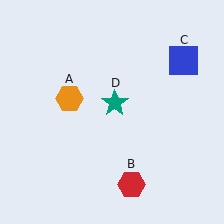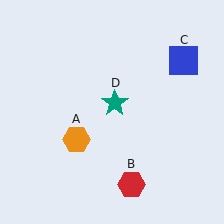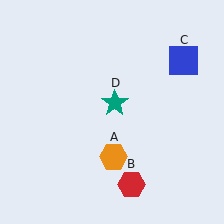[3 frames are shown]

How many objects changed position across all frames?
1 object changed position: orange hexagon (object A).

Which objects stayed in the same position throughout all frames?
Red hexagon (object B) and blue square (object C) and teal star (object D) remained stationary.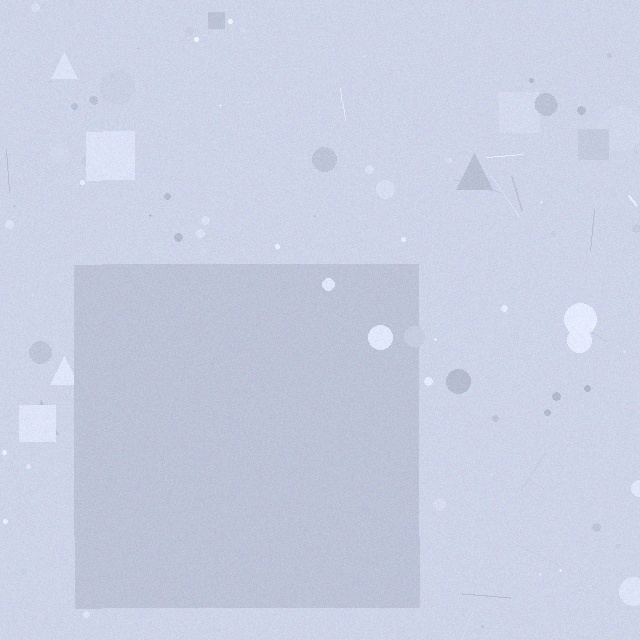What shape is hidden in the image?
A square is hidden in the image.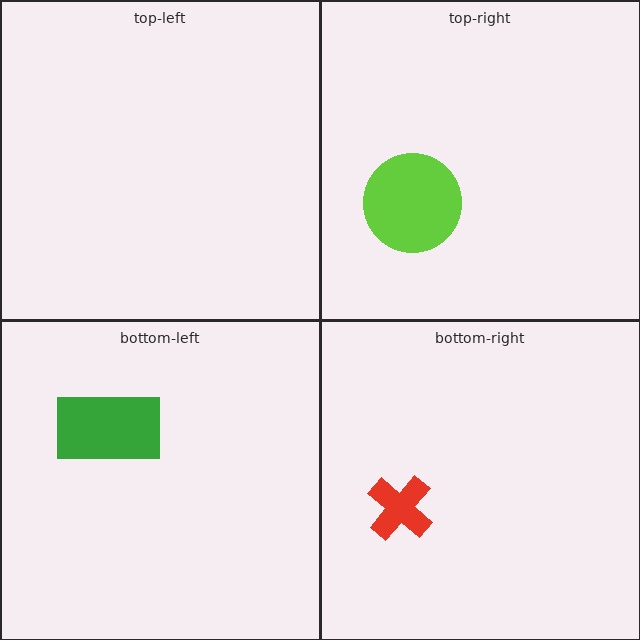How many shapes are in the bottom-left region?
1.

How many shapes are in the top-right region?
1.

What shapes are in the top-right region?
The lime circle.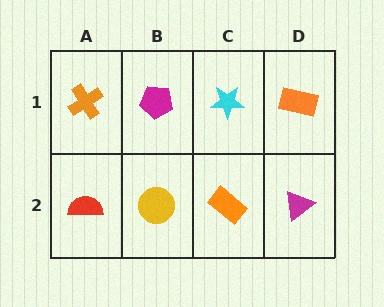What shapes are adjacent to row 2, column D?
An orange rectangle (row 1, column D), an orange rectangle (row 2, column C).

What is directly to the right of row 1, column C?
An orange rectangle.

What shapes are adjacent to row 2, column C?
A cyan star (row 1, column C), a yellow circle (row 2, column B), a magenta triangle (row 2, column D).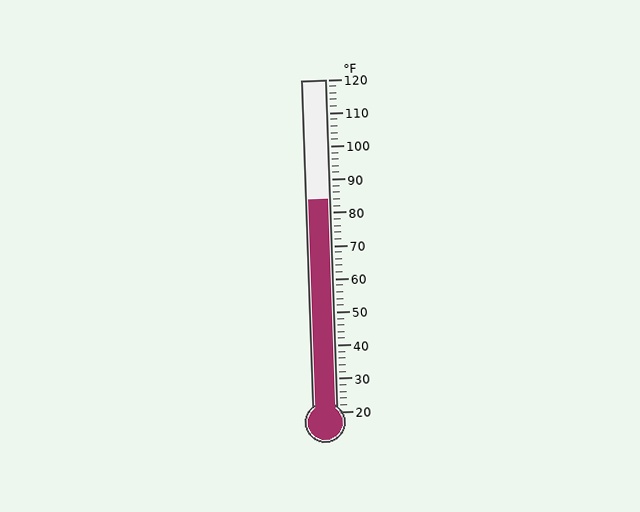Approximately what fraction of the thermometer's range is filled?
The thermometer is filled to approximately 65% of its range.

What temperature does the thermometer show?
The thermometer shows approximately 84°F.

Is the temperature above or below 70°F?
The temperature is above 70°F.